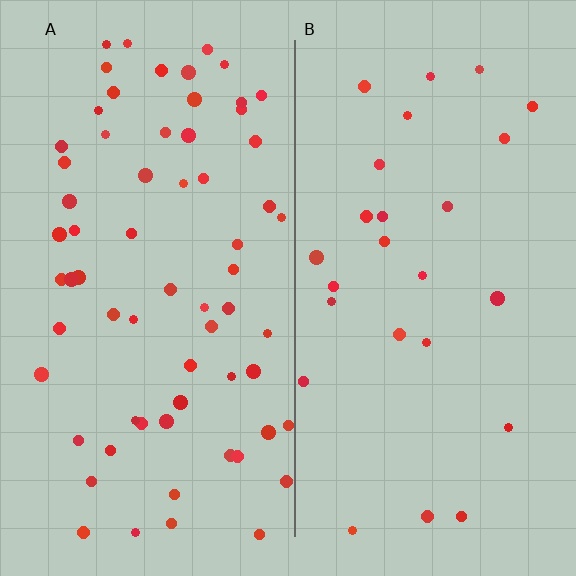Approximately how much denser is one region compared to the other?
Approximately 2.6× — region A over region B.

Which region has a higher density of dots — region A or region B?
A (the left).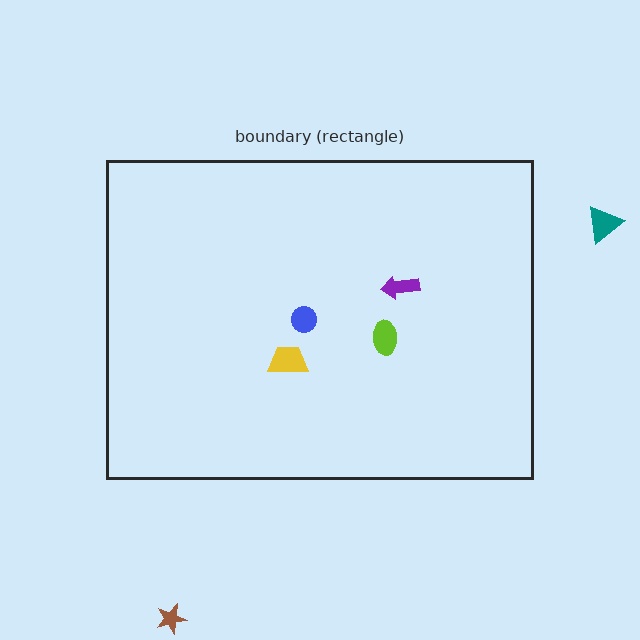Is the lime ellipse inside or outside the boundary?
Inside.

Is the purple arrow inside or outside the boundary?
Inside.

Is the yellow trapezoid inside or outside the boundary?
Inside.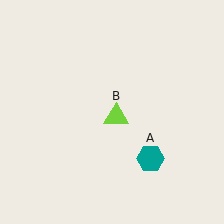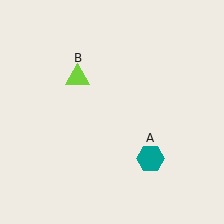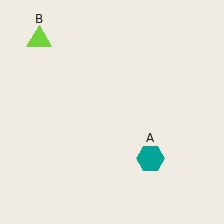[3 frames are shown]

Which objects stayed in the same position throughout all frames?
Teal hexagon (object A) remained stationary.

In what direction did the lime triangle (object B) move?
The lime triangle (object B) moved up and to the left.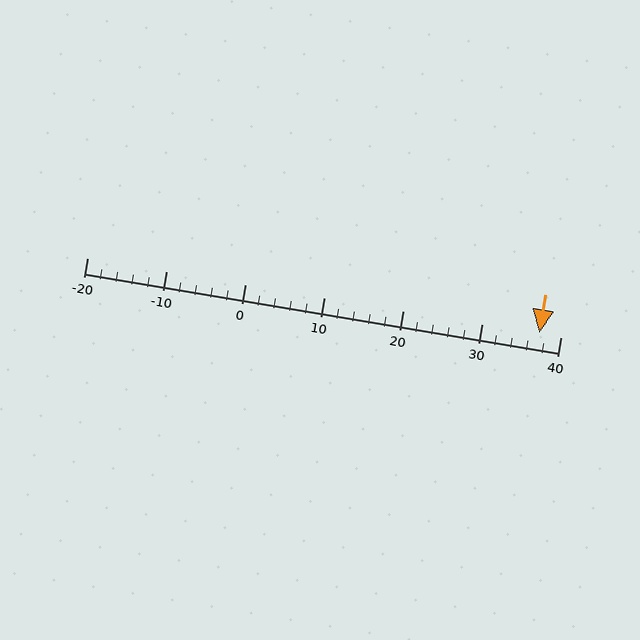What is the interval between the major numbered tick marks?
The major tick marks are spaced 10 units apart.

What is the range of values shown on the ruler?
The ruler shows values from -20 to 40.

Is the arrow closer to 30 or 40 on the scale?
The arrow is closer to 40.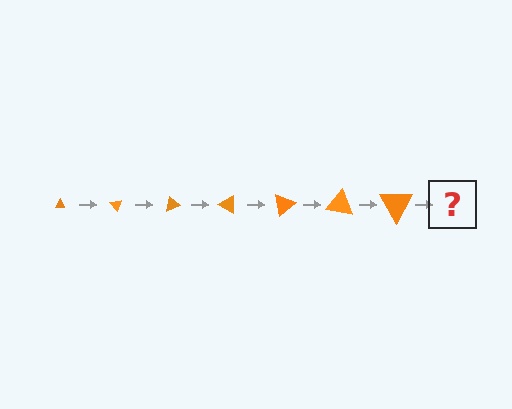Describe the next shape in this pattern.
It should be a triangle, larger than the previous one and rotated 350 degrees from the start.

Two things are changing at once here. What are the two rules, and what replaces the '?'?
The two rules are that the triangle grows larger each step and it rotates 50 degrees each step. The '?' should be a triangle, larger than the previous one and rotated 350 degrees from the start.